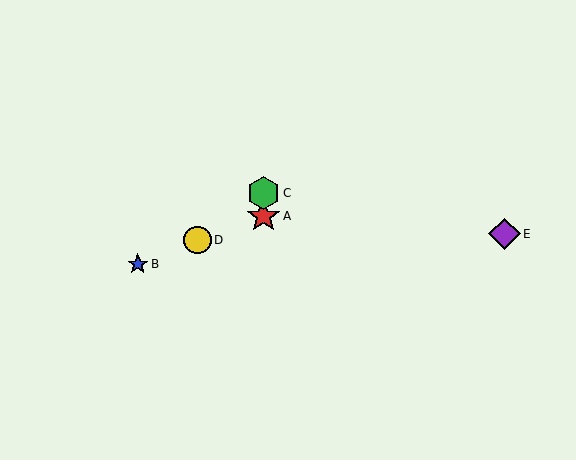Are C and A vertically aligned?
Yes, both are at x≈263.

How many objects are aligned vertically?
2 objects (A, C) are aligned vertically.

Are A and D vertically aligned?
No, A is at x≈263 and D is at x≈198.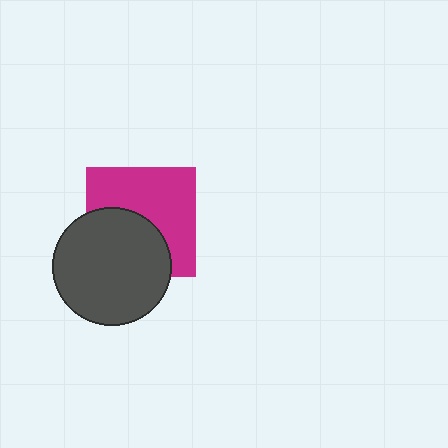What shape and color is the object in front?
The object in front is a dark gray circle.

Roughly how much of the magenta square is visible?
About half of it is visible (roughly 57%).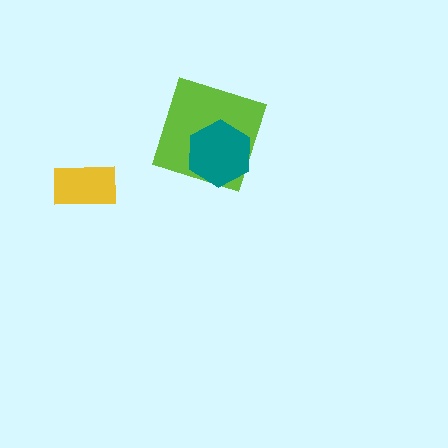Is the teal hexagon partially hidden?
No, no other shape covers it.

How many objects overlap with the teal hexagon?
1 object overlaps with the teal hexagon.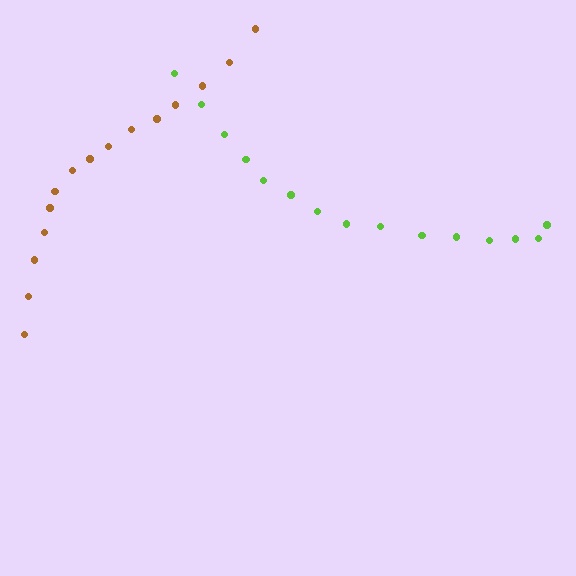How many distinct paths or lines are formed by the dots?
There are 2 distinct paths.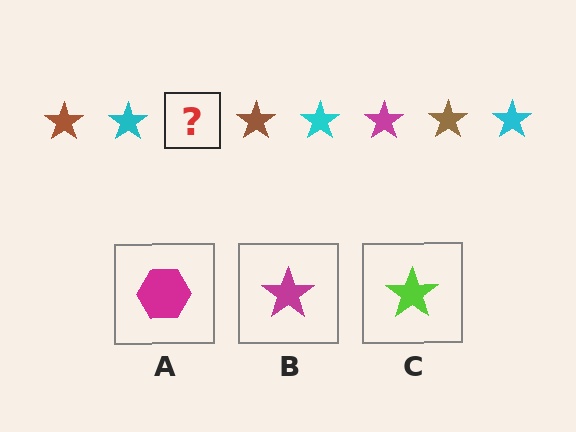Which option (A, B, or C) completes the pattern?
B.